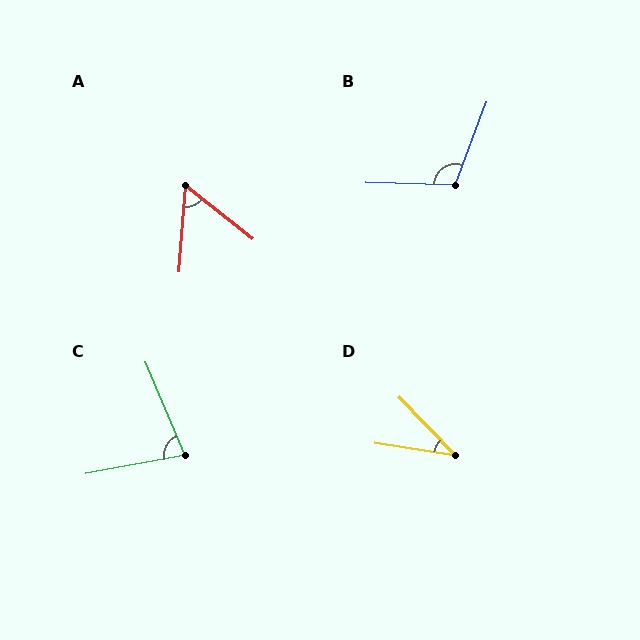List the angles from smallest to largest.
D (37°), A (56°), C (78°), B (109°).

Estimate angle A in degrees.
Approximately 56 degrees.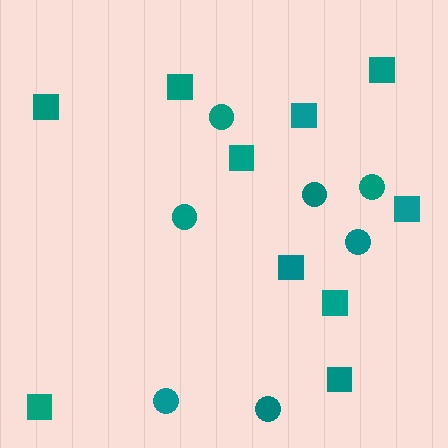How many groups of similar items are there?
There are 2 groups: one group of squares (10) and one group of circles (7).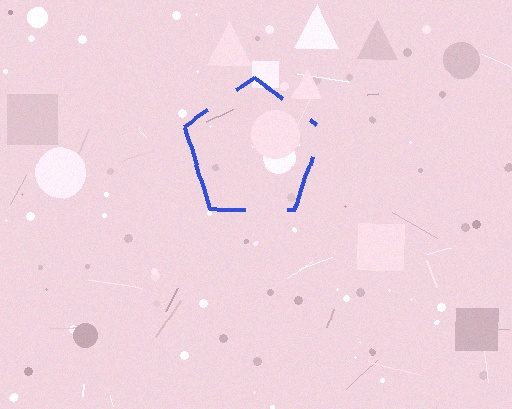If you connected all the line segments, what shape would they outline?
They would outline a pentagon.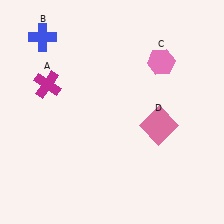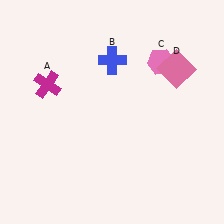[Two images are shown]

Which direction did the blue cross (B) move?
The blue cross (B) moved right.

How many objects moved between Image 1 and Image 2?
2 objects moved between the two images.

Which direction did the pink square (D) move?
The pink square (D) moved up.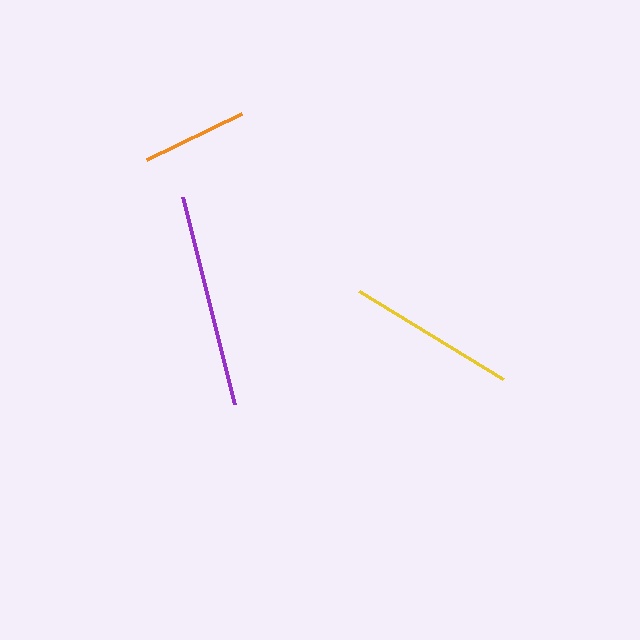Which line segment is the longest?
The purple line is the longest at approximately 213 pixels.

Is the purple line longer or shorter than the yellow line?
The purple line is longer than the yellow line.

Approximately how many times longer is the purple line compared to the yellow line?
The purple line is approximately 1.3 times the length of the yellow line.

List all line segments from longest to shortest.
From longest to shortest: purple, yellow, orange.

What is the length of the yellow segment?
The yellow segment is approximately 168 pixels long.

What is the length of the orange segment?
The orange segment is approximately 105 pixels long.